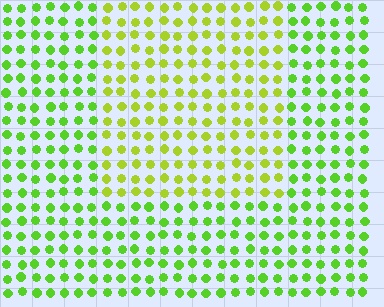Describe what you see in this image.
The image is filled with small lime elements in a uniform arrangement. A rectangle-shaped region is visible where the elements are tinted to a slightly different hue, forming a subtle color boundary.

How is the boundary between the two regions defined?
The boundary is defined purely by a slight shift in hue (about 28 degrees). Spacing, size, and orientation are identical on both sides.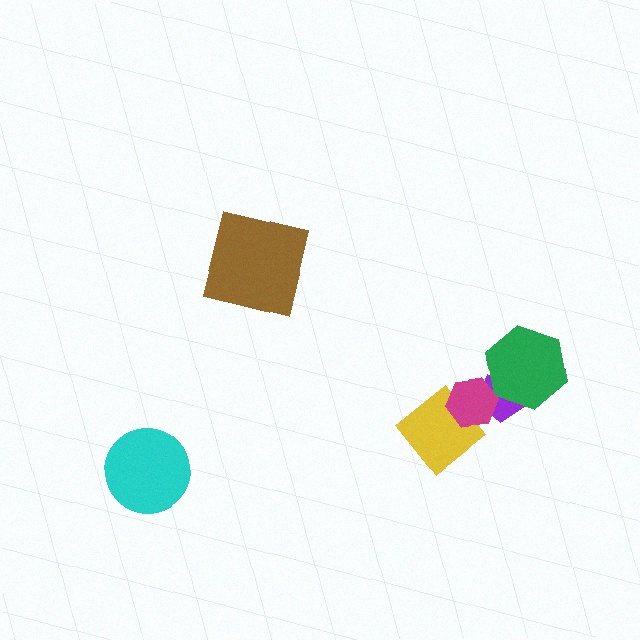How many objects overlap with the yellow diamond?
1 object overlaps with the yellow diamond.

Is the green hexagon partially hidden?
No, no other shape covers it.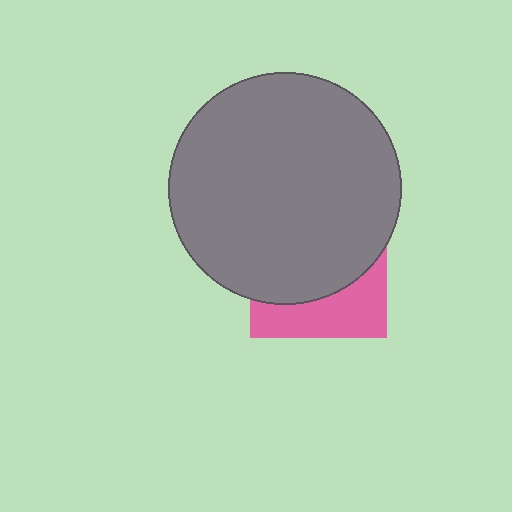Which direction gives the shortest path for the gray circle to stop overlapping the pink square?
Moving up gives the shortest separation.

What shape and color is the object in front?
The object in front is a gray circle.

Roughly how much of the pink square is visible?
A small part of it is visible (roughly 34%).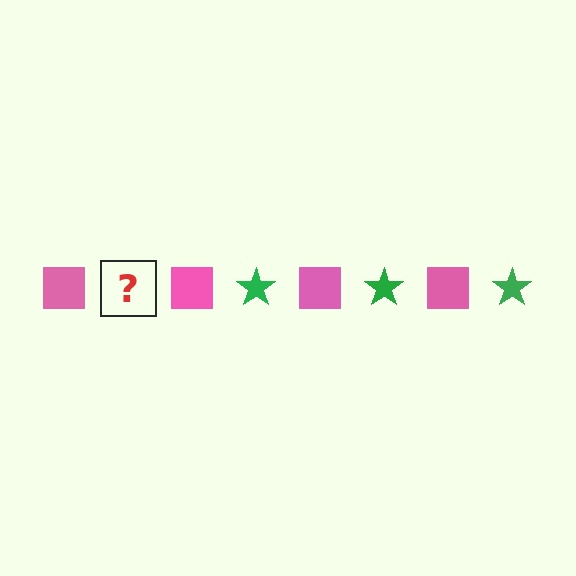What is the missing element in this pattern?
The missing element is a green star.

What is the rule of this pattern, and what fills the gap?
The rule is that the pattern alternates between pink square and green star. The gap should be filled with a green star.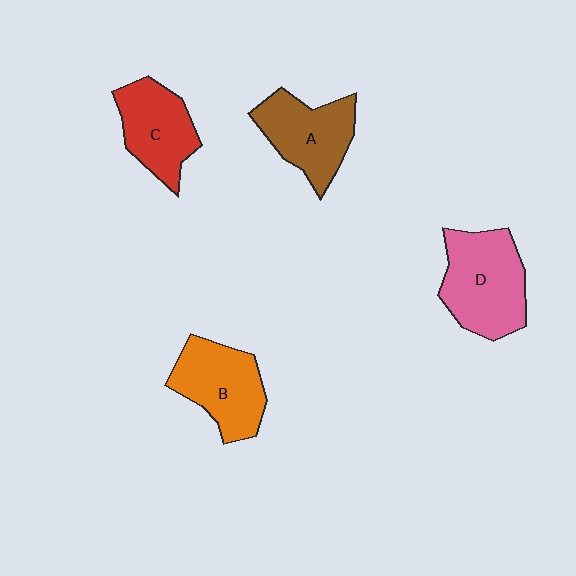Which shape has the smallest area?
Shape C (red).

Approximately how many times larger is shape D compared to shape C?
Approximately 1.3 times.